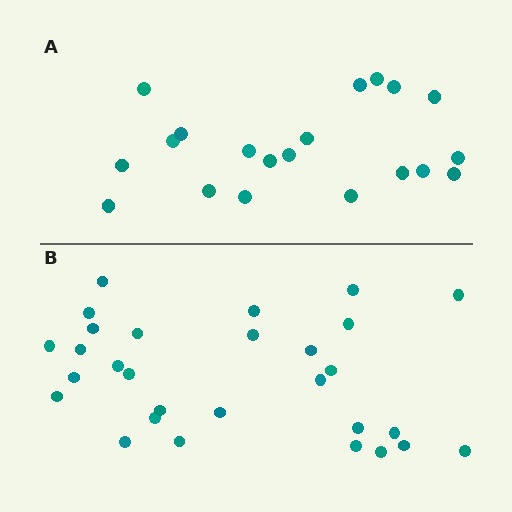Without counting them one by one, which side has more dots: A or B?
Region B (the bottom region) has more dots.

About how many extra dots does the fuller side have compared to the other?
Region B has roughly 8 or so more dots than region A.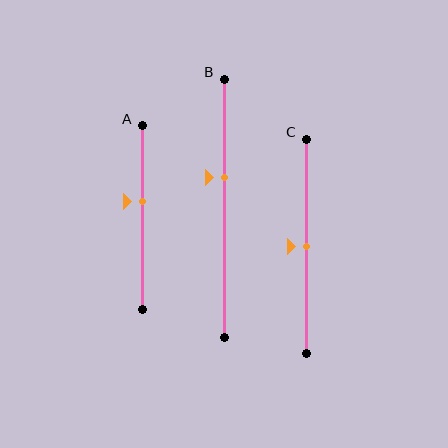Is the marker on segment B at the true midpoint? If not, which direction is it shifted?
No, the marker on segment B is shifted upward by about 12% of the segment length.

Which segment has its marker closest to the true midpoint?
Segment C has its marker closest to the true midpoint.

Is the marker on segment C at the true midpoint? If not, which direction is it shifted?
Yes, the marker on segment C is at the true midpoint.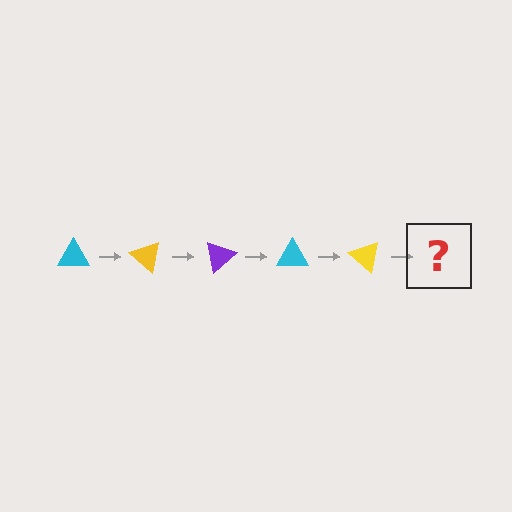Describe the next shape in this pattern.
It should be a purple triangle, rotated 200 degrees from the start.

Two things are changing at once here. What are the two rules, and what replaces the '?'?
The two rules are that it rotates 40 degrees each step and the color cycles through cyan, yellow, and purple. The '?' should be a purple triangle, rotated 200 degrees from the start.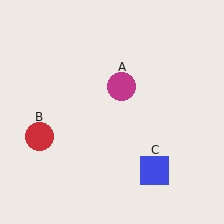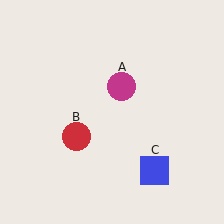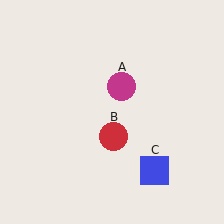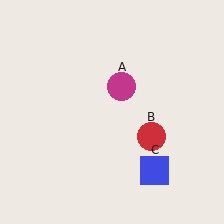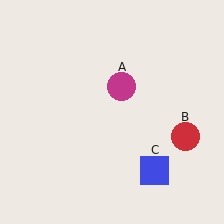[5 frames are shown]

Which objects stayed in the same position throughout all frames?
Magenta circle (object A) and blue square (object C) remained stationary.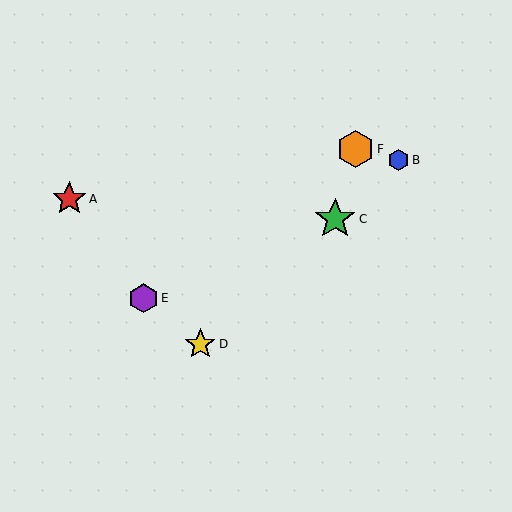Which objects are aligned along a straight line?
Objects B, C, D are aligned along a straight line.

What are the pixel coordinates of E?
Object E is at (144, 298).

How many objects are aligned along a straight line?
3 objects (B, C, D) are aligned along a straight line.